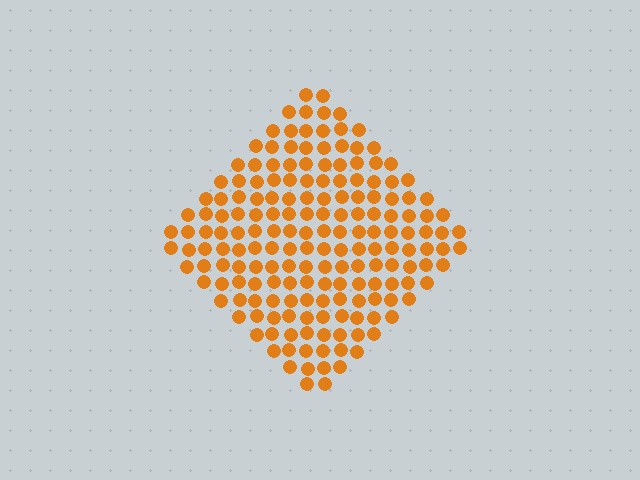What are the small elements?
The small elements are circles.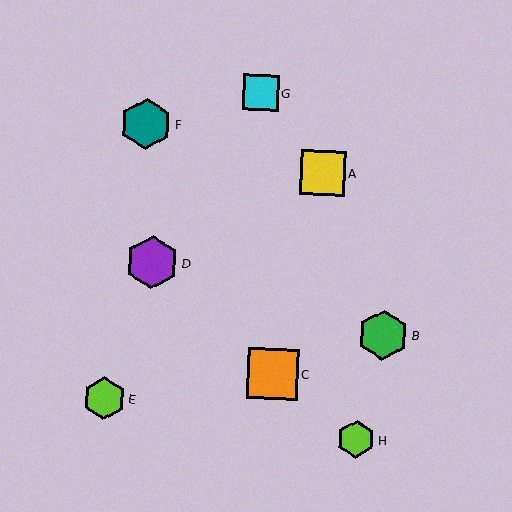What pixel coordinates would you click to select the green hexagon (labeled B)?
Click at (383, 335) to select the green hexagon B.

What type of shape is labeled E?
Shape E is a lime hexagon.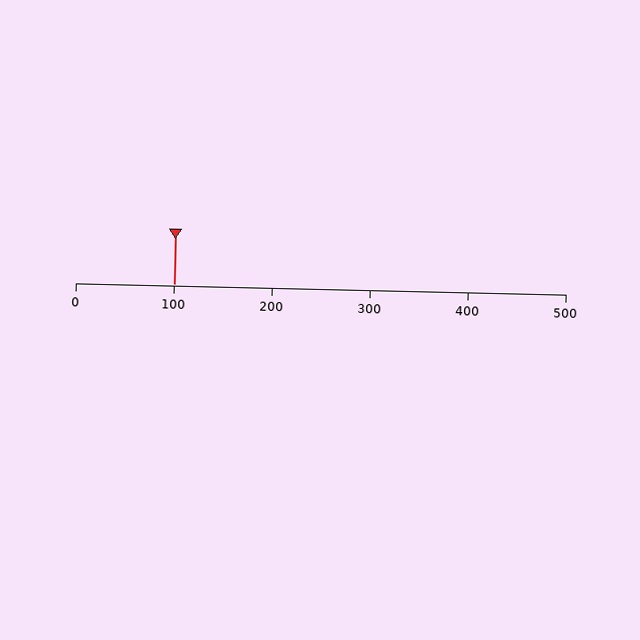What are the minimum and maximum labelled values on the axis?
The axis runs from 0 to 500.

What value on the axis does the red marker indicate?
The marker indicates approximately 100.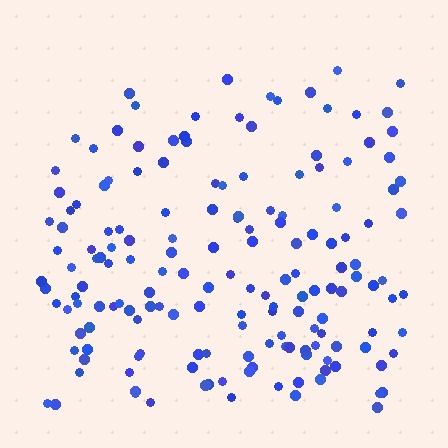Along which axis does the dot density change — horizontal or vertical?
Vertical.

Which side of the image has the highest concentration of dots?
The bottom.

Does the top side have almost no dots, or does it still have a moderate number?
Still a moderate number, just noticeably fewer than the bottom.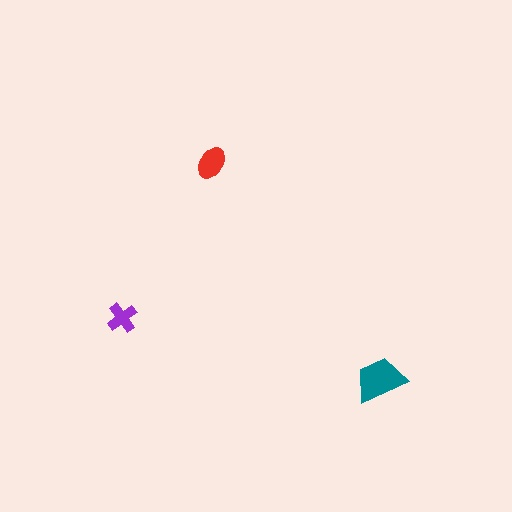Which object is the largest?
The teal trapezoid.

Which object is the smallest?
The purple cross.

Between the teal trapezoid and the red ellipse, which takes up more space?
The teal trapezoid.